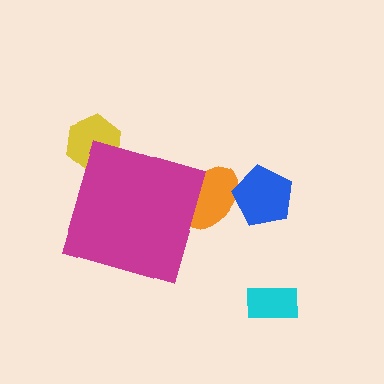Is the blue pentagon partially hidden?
No, the blue pentagon is fully visible.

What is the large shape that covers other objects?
A magenta diamond.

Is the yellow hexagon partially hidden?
Yes, the yellow hexagon is partially hidden behind the magenta diamond.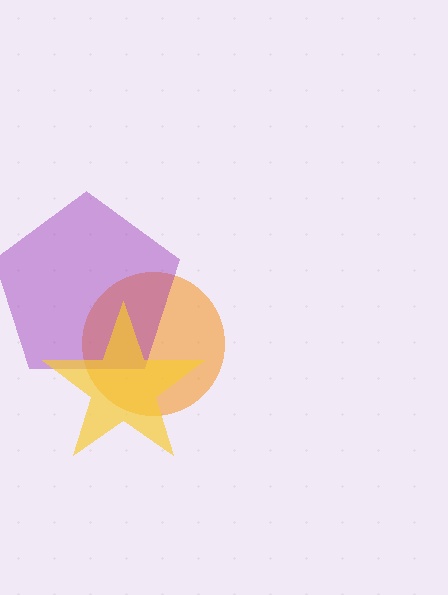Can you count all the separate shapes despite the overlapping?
Yes, there are 3 separate shapes.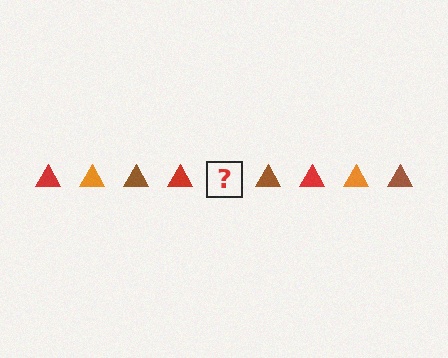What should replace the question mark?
The question mark should be replaced with an orange triangle.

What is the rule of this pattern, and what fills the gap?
The rule is that the pattern cycles through red, orange, brown triangles. The gap should be filled with an orange triangle.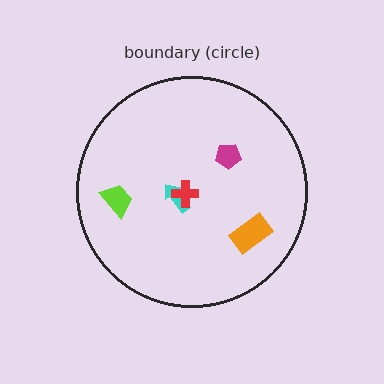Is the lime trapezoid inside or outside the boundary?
Inside.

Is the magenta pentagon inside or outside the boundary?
Inside.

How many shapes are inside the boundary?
5 inside, 0 outside.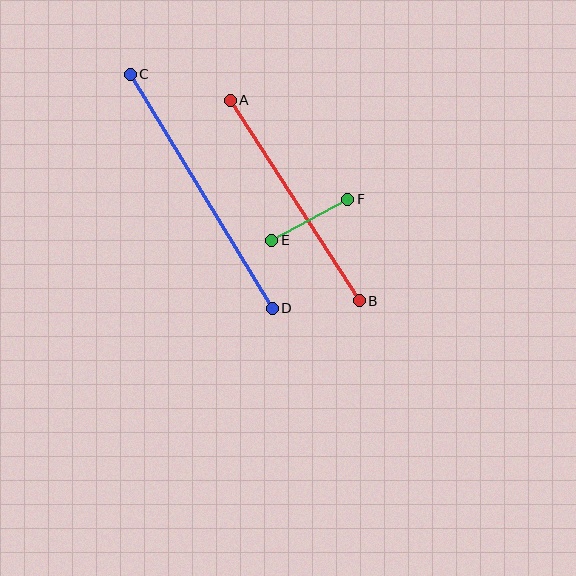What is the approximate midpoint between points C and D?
The midpoint is at approximately (201, 191) pixels.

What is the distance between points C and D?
The distance is approximately 274 pixels.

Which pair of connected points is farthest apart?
Points C and D are farthest apart.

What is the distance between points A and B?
The distance is approximately 239 pixels.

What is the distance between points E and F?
The distance is approximately 87 pixels.